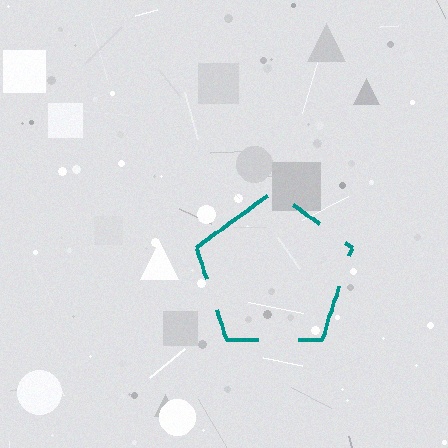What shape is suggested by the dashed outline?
The dashed outline suggests a pentagon.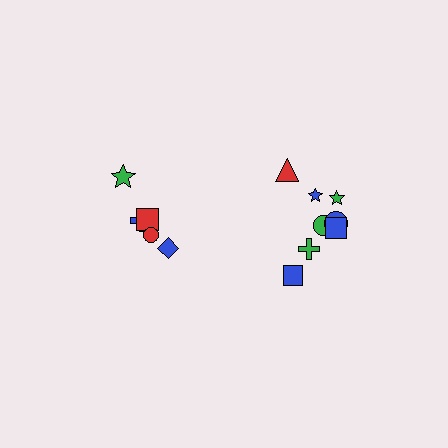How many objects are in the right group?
There are 8 objects.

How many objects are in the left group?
There are 5 objects.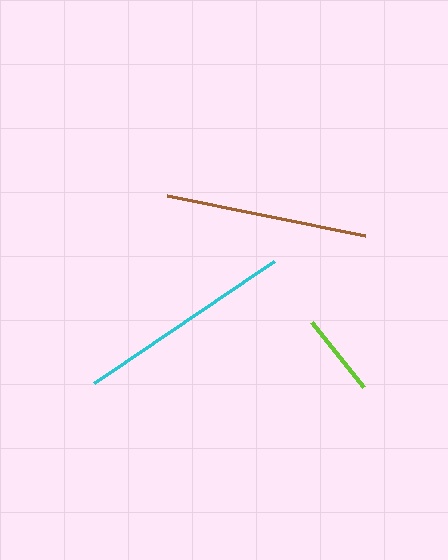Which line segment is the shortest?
The lime line is the shortest at approximately 84 pixels.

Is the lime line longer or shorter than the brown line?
The brown line is longer than the lime line.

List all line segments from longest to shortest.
From longest to shortest: cyan, brown, lime.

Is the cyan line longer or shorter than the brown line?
The cyan line is longer than the brown line.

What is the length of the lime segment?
The lime segment is approximately 84 pixels long.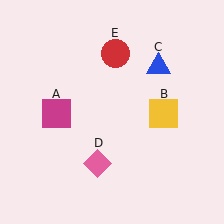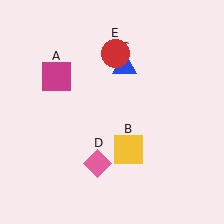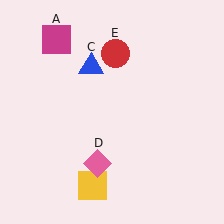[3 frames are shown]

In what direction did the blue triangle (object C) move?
The blue triangle (object C) moved left.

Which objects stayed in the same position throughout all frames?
Pink diamond (object D) and red circle (object E) remained stationary.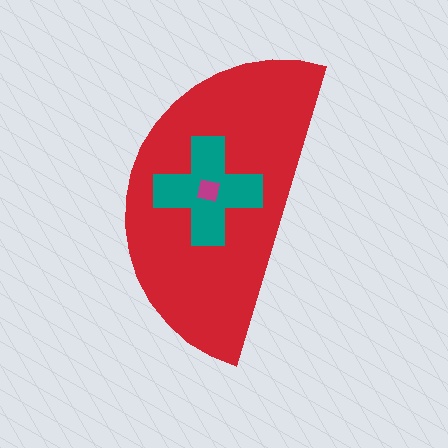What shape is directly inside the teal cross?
The magenta square.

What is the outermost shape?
The red semicircle.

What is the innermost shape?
The magenta square.